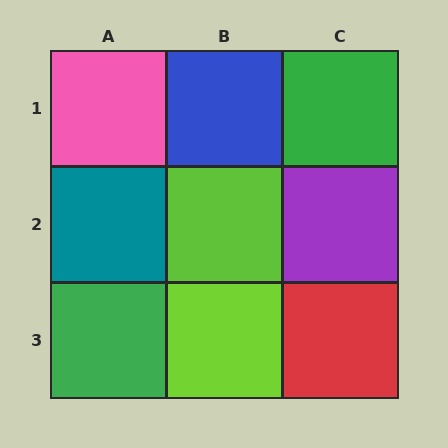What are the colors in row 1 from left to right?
Pink, blue, green.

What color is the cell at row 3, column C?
Red.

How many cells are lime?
2 cells are lime.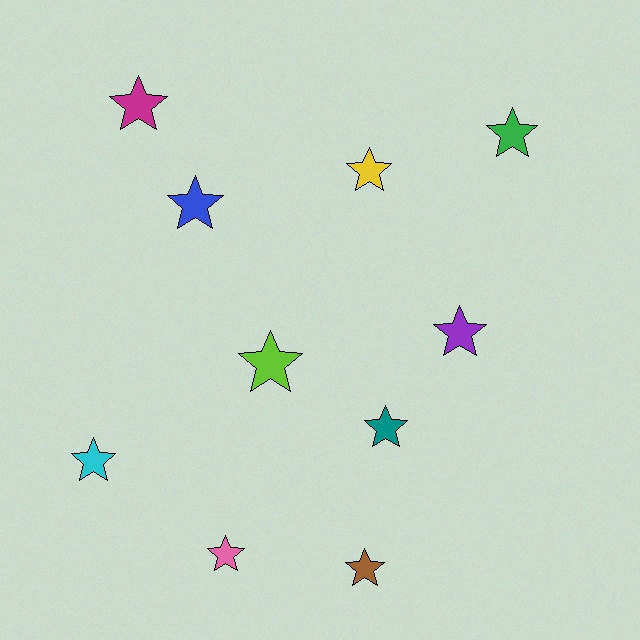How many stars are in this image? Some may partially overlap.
There are 10 stars.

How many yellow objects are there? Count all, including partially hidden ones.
There is 1 yellow object.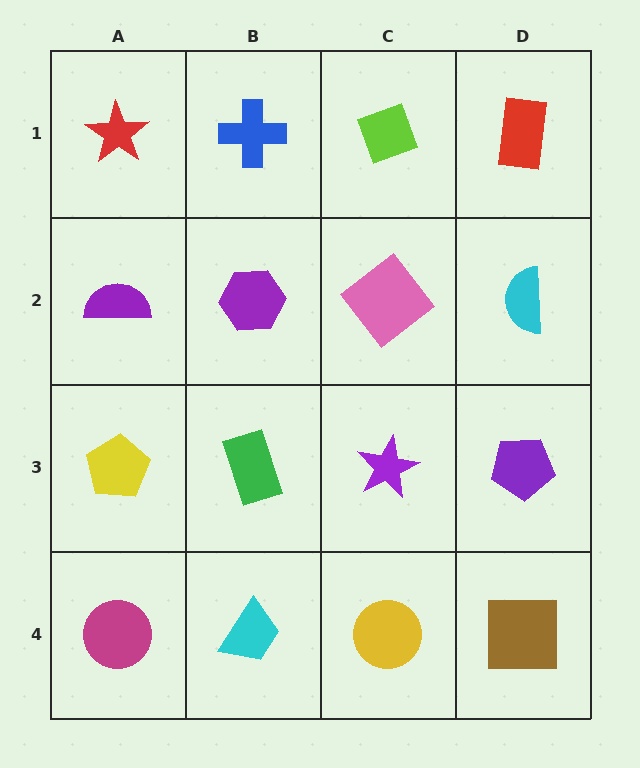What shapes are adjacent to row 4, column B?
A green rectangle (row 3, column B), a magenta circle (row 4, column A), a yellow circle (row 4, column C).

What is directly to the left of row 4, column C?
A cyan trapezoid.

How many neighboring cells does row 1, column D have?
2.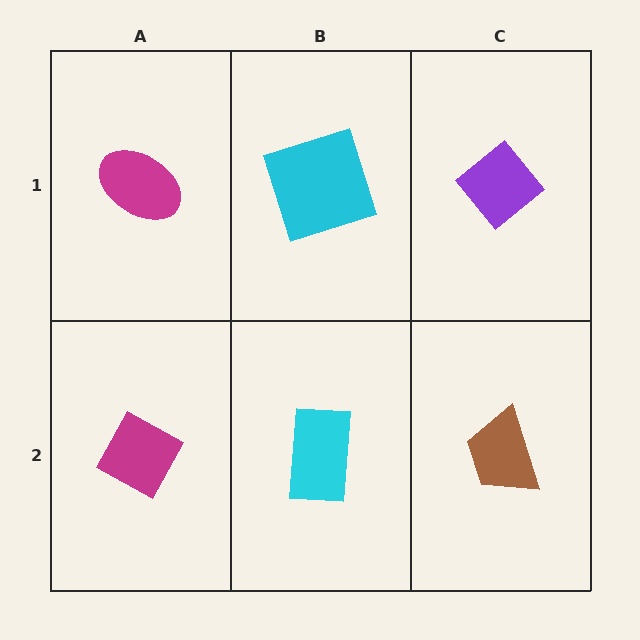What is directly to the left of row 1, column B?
A magenta ellipse.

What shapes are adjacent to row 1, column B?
A cyan rectangle (row 2, column B), a magenta ellipse (row 1, column A), a purple diamond (row 1, column C).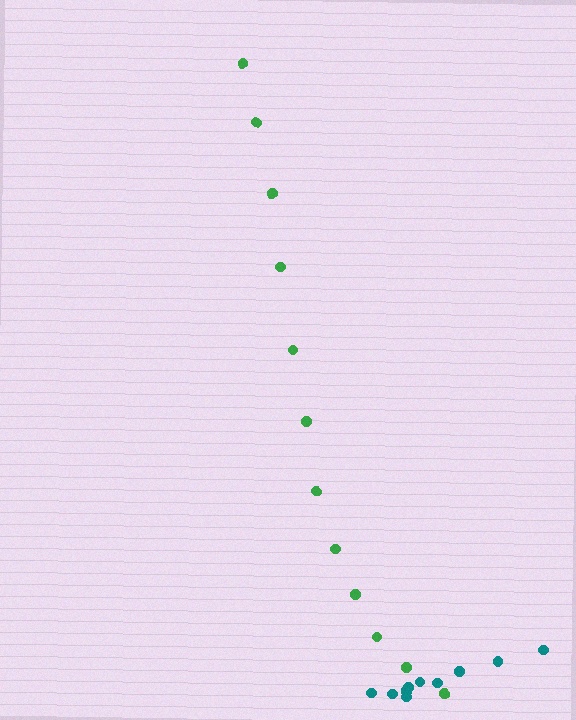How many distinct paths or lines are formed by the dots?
There are 2 distinct paths.